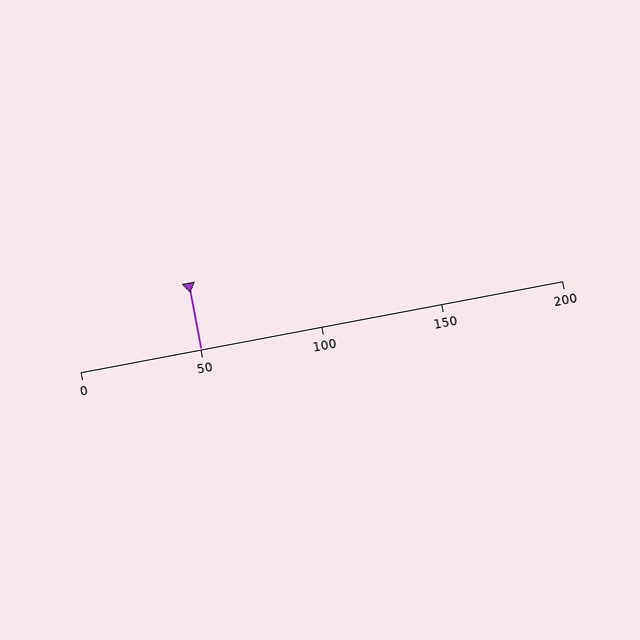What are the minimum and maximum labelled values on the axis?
The axis runs from 0 to 200.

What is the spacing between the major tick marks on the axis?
The major ticks are spaced 50 apart.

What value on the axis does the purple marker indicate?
The marker indicates approximately 50.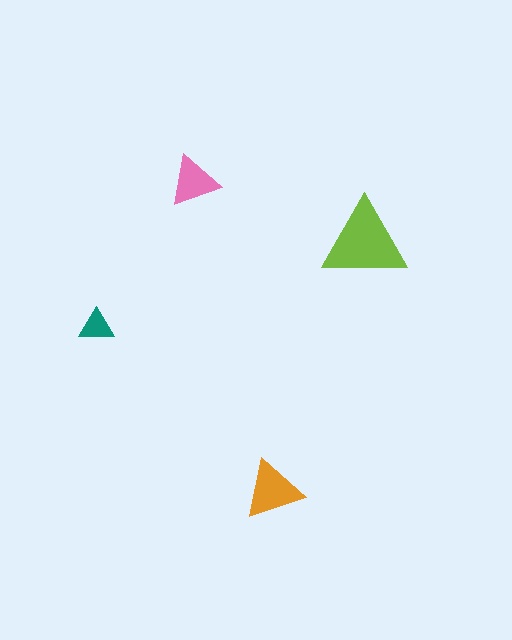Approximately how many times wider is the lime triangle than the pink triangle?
About 1.5 times wider.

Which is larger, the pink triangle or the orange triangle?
The orange one.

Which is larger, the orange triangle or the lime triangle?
The lime one.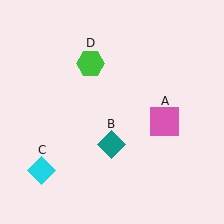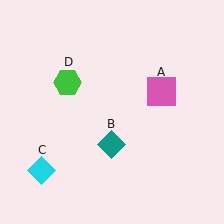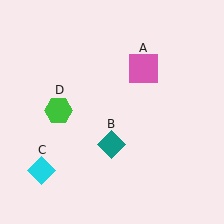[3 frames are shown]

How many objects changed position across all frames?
2 objects changed position: pink square (object A), green hexagon (object D).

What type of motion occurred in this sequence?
The pink square (object A), green hexagon (object D) rotated counterclockwise around the center of the scene.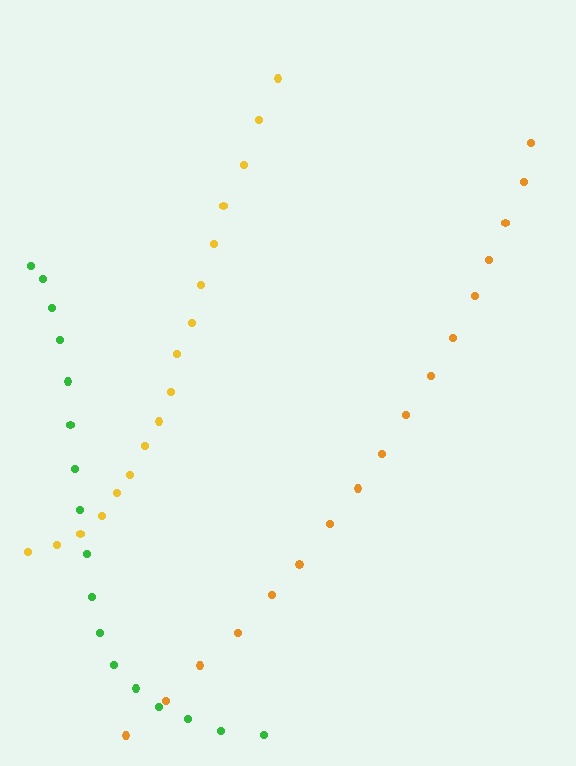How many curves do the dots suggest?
There are 3 distinct paths.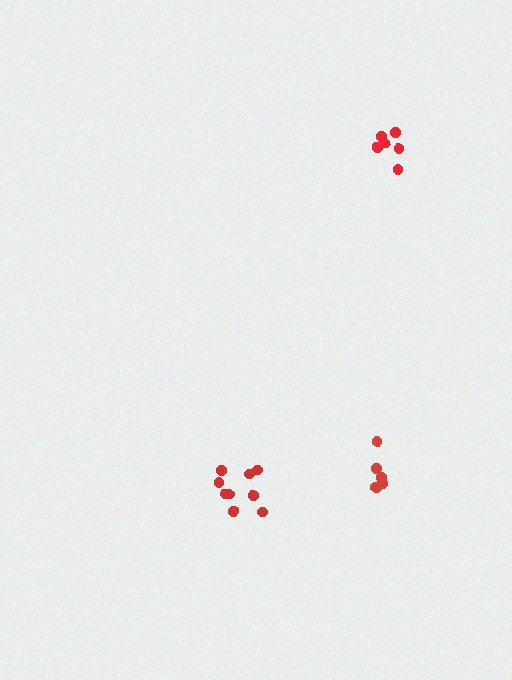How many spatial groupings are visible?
There are 3 spatial groupings.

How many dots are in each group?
Group 1: 6 dots, Group 2: 5 dots, Group 3: 9 dots (20 total).